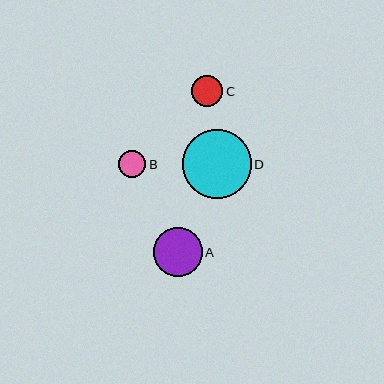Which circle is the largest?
Circle D is the largest with a size of approximately 69 pixels.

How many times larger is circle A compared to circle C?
Circle A is approximately 1.6 times the size of circle C.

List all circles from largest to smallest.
From largest to smallest: D, A, C, B.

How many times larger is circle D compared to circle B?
Circle D is approximately 2.5 times the size of circle B.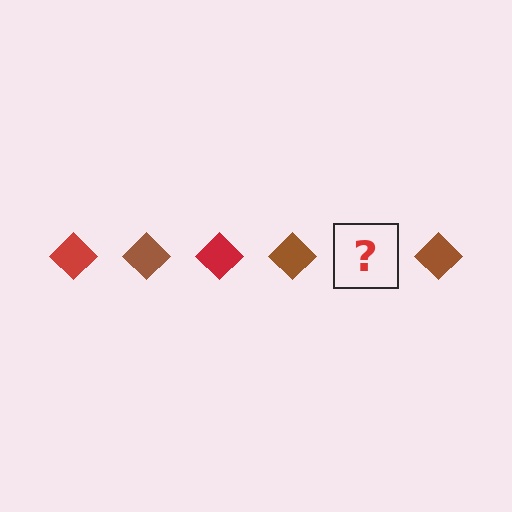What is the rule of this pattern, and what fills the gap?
The rule is that the pattern cycles through red, brown diamonds. The gap should be filled with a red diamond.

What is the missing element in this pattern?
The missing element is a red diamond.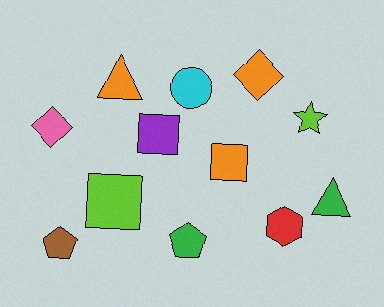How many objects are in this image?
There are 12 objects.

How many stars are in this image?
There is 1 star.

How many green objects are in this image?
There are 2 green objects.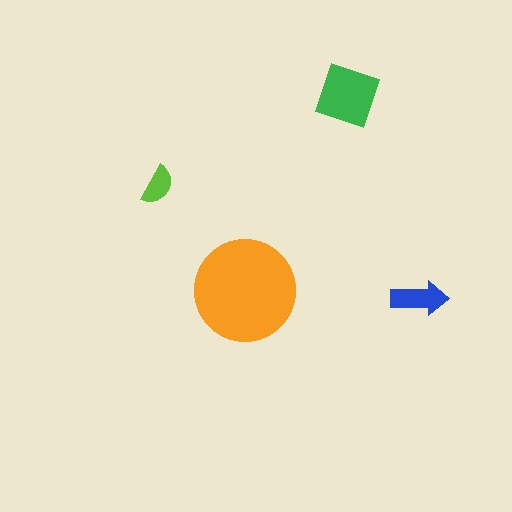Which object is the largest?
The orange circle.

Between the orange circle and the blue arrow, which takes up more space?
The orange circle.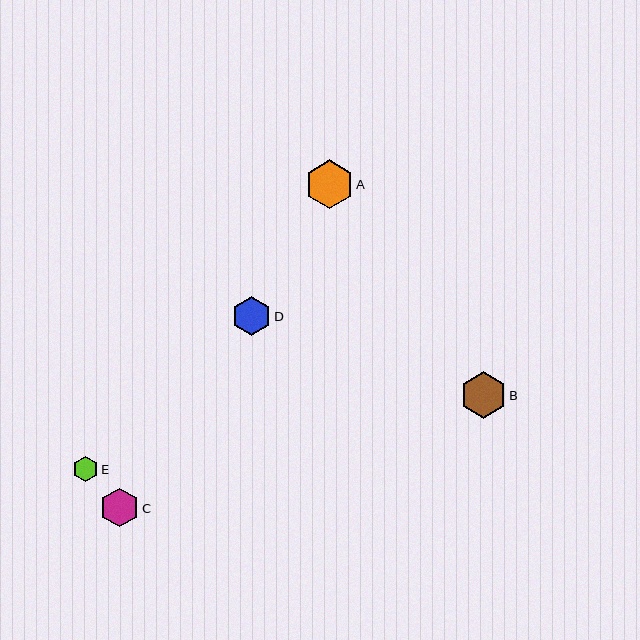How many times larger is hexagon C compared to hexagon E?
Hexagon C is approximately 1.5 times the size of hexagon E.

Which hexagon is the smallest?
Hexagon E is the smallest with a size of approximately 26 pixels.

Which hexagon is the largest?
Hexagon A is the largest with a size of approximately 48 pixels.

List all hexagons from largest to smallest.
From largest to smallest: A, B, D, C, E.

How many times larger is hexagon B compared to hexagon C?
Hexagon B is approximately 1.2 times the size of hexagon C.